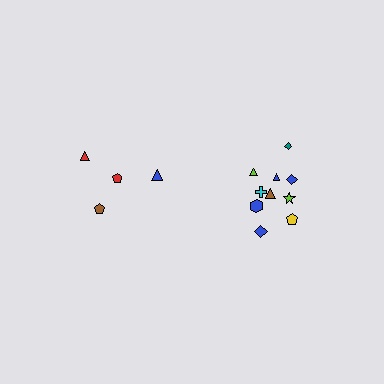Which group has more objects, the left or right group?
The right group.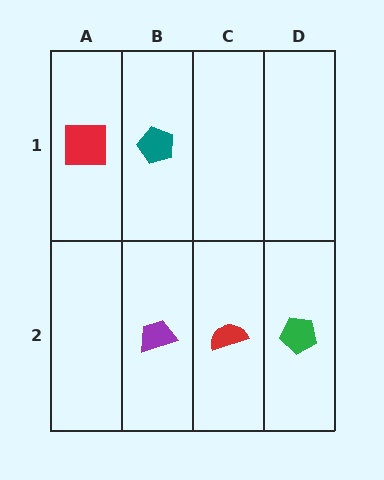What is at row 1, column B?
A teal pentagon.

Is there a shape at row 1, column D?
No, that cell is empty.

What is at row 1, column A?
A red square.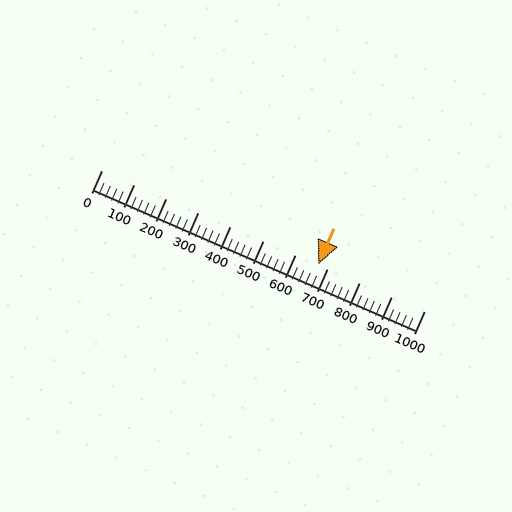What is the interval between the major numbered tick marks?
The major tick marks are spaced 100 units apart.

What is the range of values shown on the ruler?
The ruler shows values from 0 to 1000.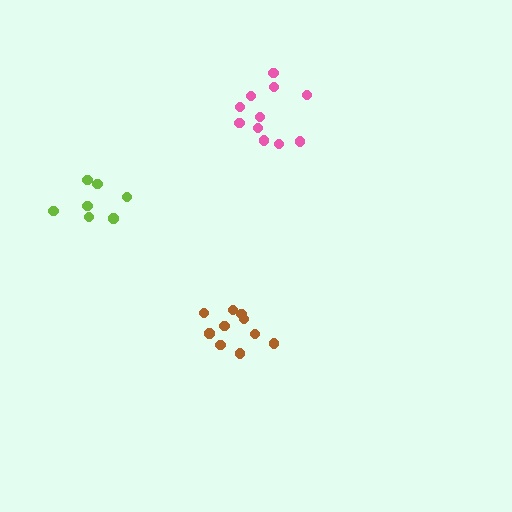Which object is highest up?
The pink cluster is topmost.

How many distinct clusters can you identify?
There are 3 distinct clusters.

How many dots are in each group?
Group 1: 10 dots, Group 2: 11 dots, Group 3: 7 dots (28 total).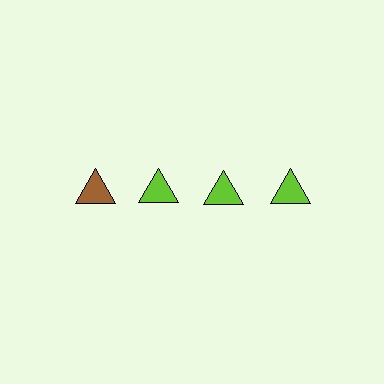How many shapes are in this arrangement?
There are 4 shapes arranged in a grid pattern.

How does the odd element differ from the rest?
It has a different color: brown instead of lime.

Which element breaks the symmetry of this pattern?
The brown triangle in the top row, leftmost column breaks the symmetry. All other shapes are lime triangles.